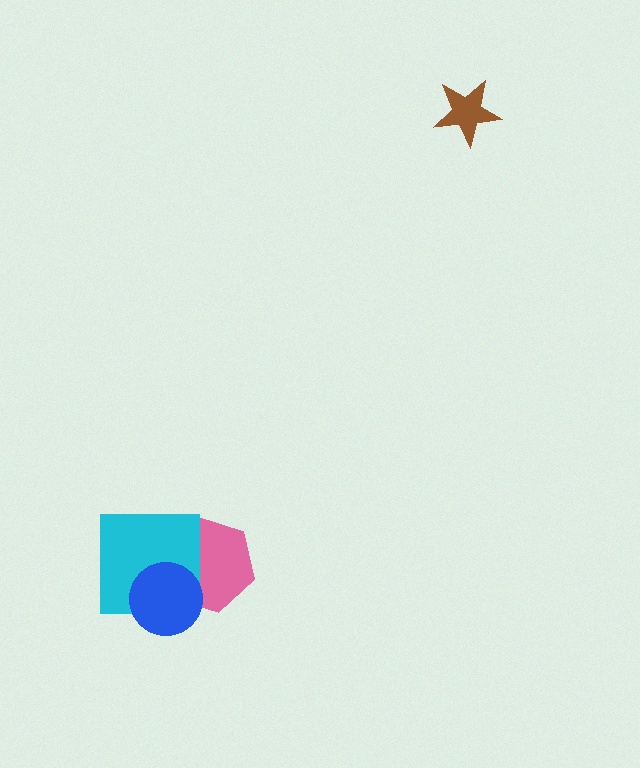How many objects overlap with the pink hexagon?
2 objects overlap with the pink hexagon.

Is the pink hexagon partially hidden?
Yes, it is partially covered by another shape.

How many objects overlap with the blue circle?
2 objects overlap with the blue circle.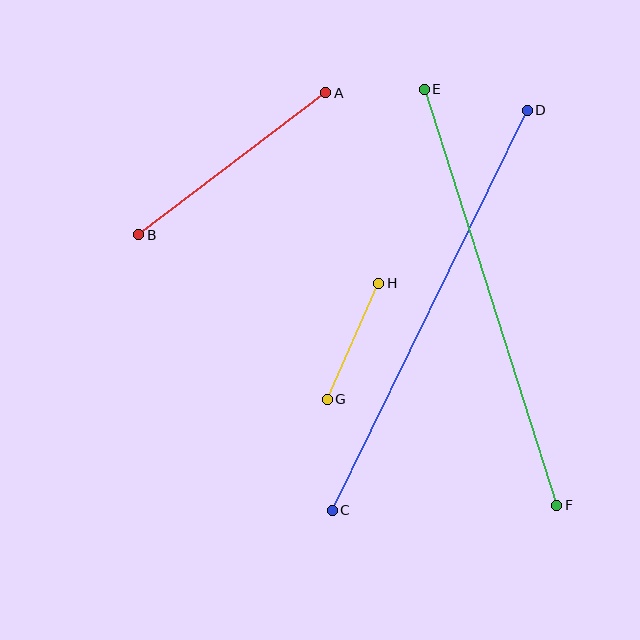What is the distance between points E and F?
The distance is approximately 436 pixels.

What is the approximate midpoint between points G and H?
The midpoint is at approximately (353, 341) pixels.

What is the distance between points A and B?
The distance is approximately 235 pixels.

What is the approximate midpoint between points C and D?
The midpoint is at approximately (430, 310) pixels.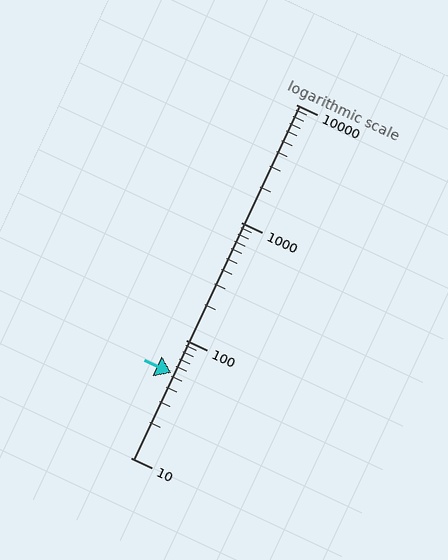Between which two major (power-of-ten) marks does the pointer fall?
The pointer is between 10 and 100.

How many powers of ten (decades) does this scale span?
The scale spans 3 decades, from 10 to 10000.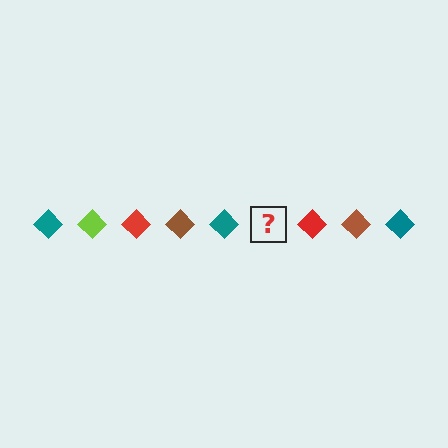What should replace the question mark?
The question mark should be replaced with a lime diamond.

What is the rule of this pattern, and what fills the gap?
The rule is that the pattern cycles through teal, lime, red, brown diamonds. The gap should be filled with a lime diamond.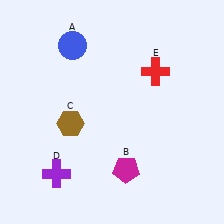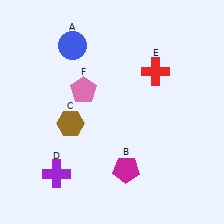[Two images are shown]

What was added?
A pink pentagon (F) was added in Image 2.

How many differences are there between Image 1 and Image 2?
There is 1 difference between the two images.